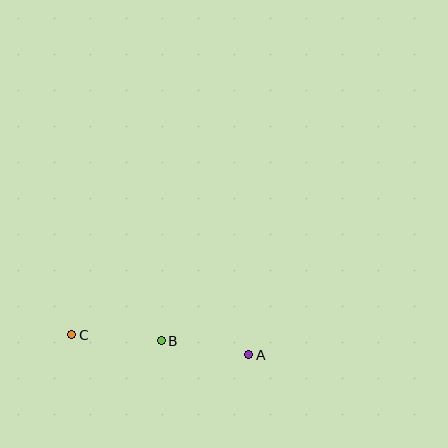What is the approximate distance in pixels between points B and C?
The distance between B and C is approximately 90 pixels.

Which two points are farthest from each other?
Points A and C are farthest from each other.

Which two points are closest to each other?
Points A and B are closest to each other.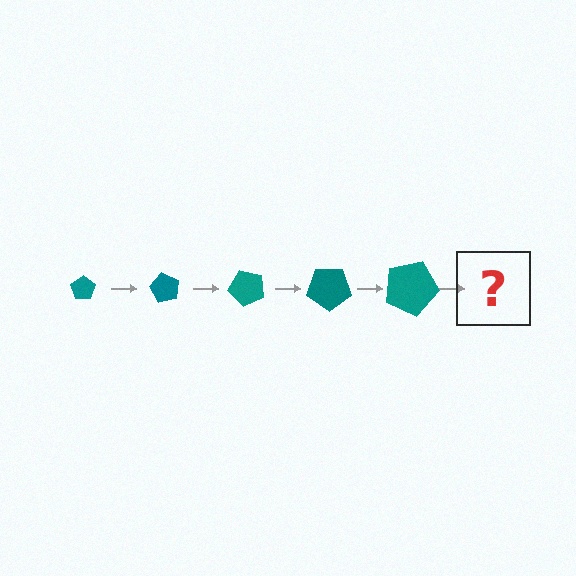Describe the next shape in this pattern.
It should be a pentagon, larger than the previous one and rotated 300 degrees from the start.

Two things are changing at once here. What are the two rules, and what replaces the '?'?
The two rules are that the pentagon grows larger each step and it rotates 60 degrees each step. The '?' should be a pentagon, larger than the previous one and rotated 300 degrees from the start.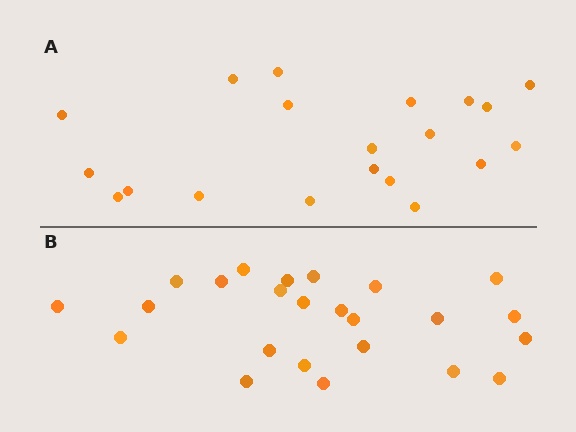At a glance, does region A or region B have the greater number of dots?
Region B (the bottom region) has more dots.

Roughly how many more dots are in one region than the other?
Region B has about 4 more dots than region A.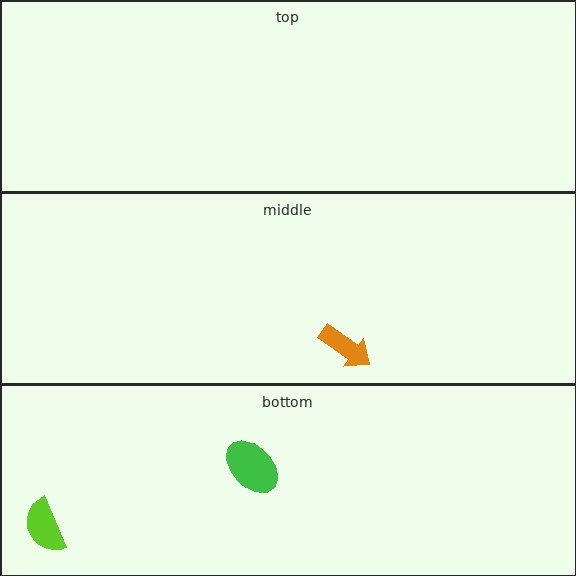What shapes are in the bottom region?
The green ellipse, the lime semicircle.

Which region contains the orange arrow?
The middle region.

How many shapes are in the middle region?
1.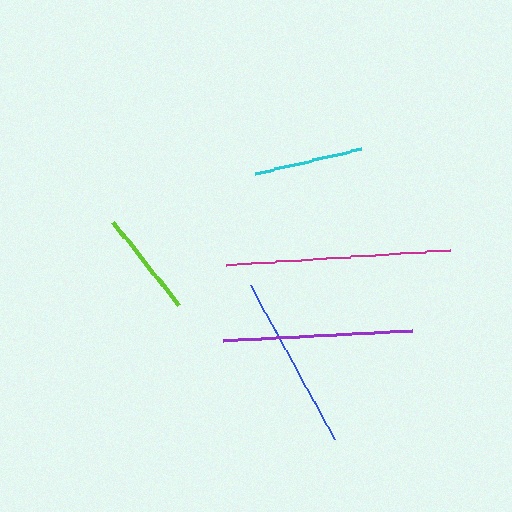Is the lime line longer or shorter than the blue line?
The blue line is longer than the lime line.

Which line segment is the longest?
The magenta line is the longest at approximately 225 pixels.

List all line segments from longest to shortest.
From longest to shortest: magenta, purple, blue, cyan, lime.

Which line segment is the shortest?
The lime line is the shortest at approximately 107 pixels.